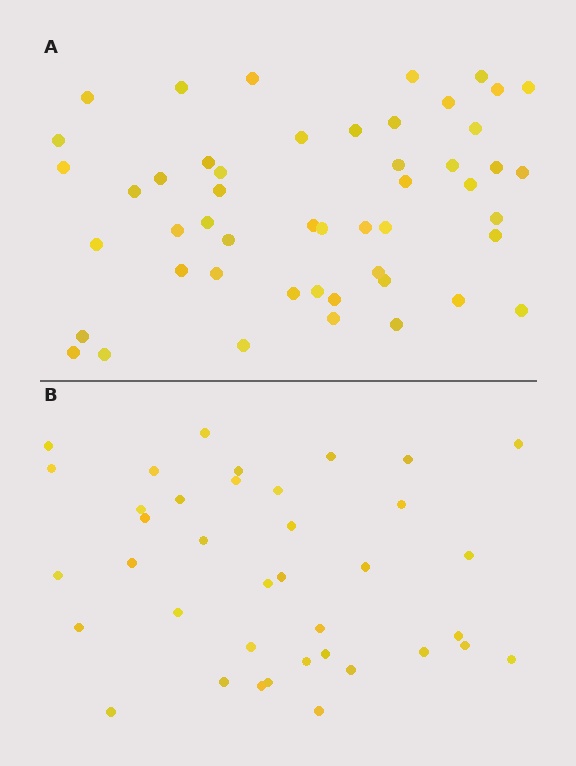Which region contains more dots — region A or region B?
Region A (the top region) has more dots.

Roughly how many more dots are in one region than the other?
Region A has roughly 12 or so more dots than region B.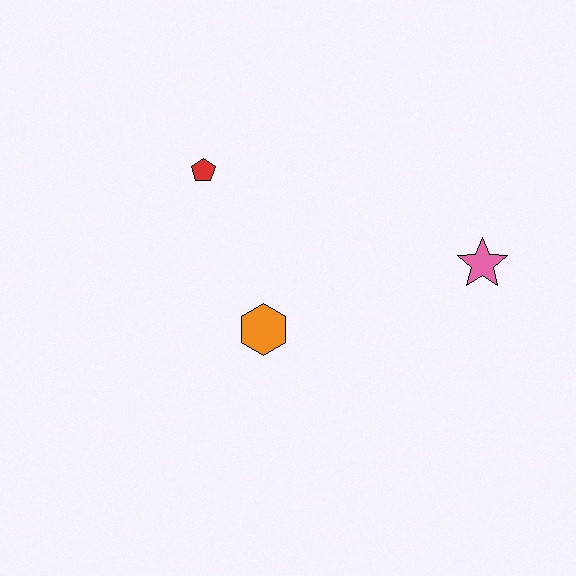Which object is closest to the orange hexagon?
The red pentagon is closest to the orange hexagon.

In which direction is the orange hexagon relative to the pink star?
The orange hexagon is to the left of the pink star.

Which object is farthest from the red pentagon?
The pink star is farthest from the red pentagon.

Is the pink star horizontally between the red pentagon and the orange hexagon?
No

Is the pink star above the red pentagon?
No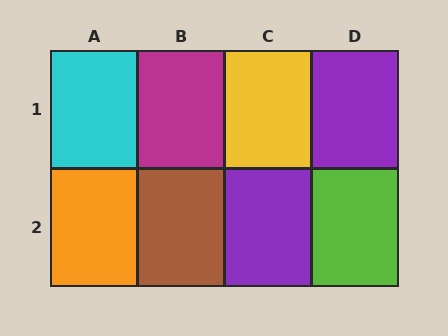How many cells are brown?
1 cell is brown.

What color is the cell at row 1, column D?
Purple.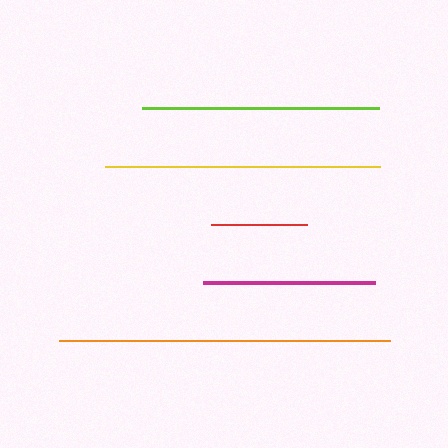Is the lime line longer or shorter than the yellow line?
The yellow line is longer than the lime line.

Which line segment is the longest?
The orange line is the longest at approximately 331 pixels.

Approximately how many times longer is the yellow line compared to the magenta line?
The yellow line is approximately 1.6 times the length of the magenta line.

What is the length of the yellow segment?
The yellow segment is approximately 274 pixels long.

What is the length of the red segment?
The red segment is approximately 96 pixels long.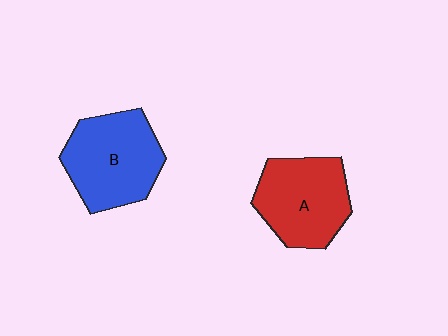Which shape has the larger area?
Shape B (blue).